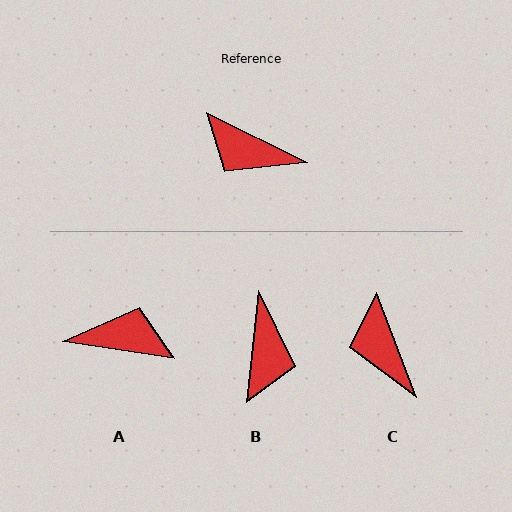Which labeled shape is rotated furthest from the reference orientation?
A, about 162 degrees away.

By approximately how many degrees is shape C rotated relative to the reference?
Approximately 43 degrees clockwise.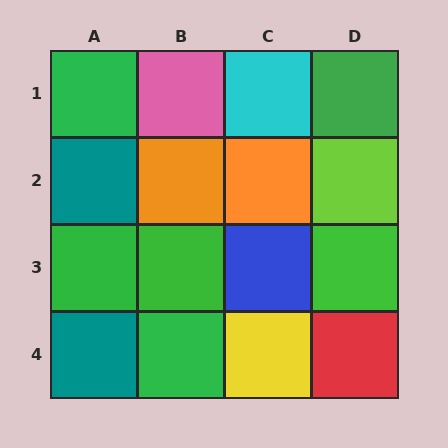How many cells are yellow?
1 cell is yellow.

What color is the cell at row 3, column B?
Green.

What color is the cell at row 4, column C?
Yellow.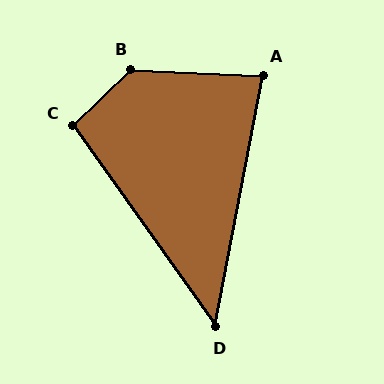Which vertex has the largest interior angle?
B, at approximately 134 degrees.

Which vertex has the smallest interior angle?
D, at approximately 46 degrees.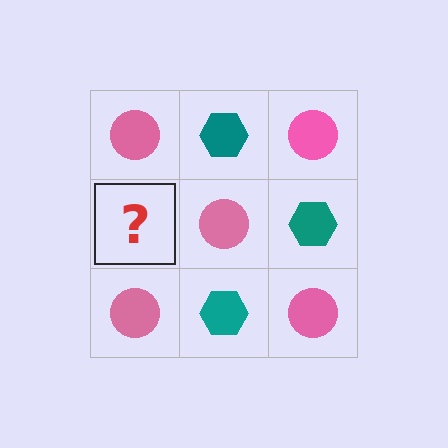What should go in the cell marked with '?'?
The missing cell should contain a teal hexagon.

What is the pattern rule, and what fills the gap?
The rule is that it alternates pink circle and teal hexagon in a checkerboard pattern. The gap should be filled with a teal hexagon.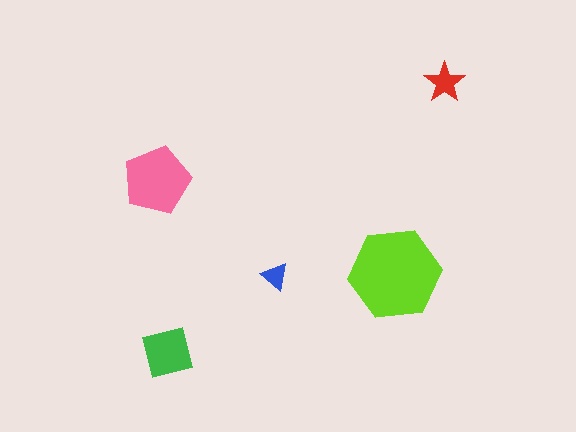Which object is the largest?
The lime hexagon.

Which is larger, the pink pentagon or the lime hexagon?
The lime hexagon.